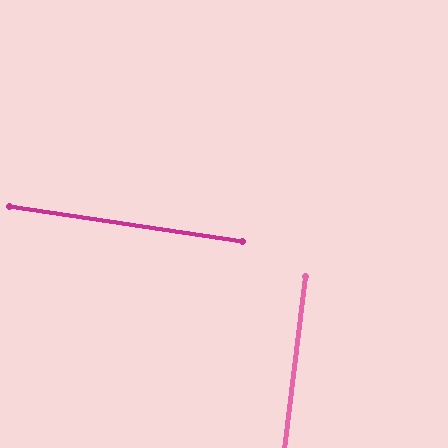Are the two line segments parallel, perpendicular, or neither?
Perpendicular — they meet at approximately 89°.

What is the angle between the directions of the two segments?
Approximately 89 degrees.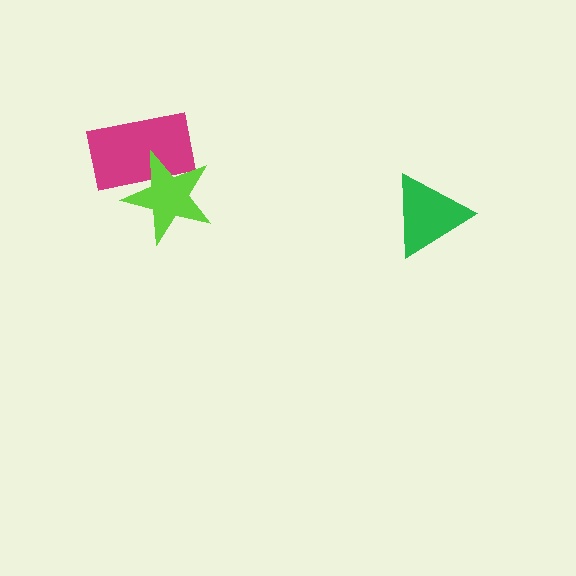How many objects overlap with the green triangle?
0 objects overlap with the green triangle.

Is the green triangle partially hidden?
No, no other shape covers it.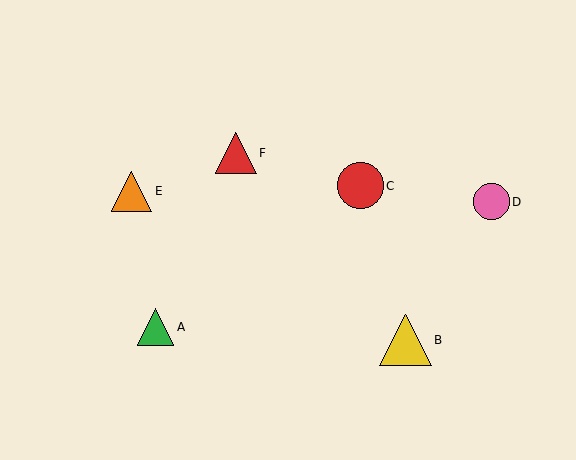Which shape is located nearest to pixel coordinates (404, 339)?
The yellow triangle (labeled B) at (406, 340) is nearest to that location.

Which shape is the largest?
The yellow triangle (labeled B) is the largest.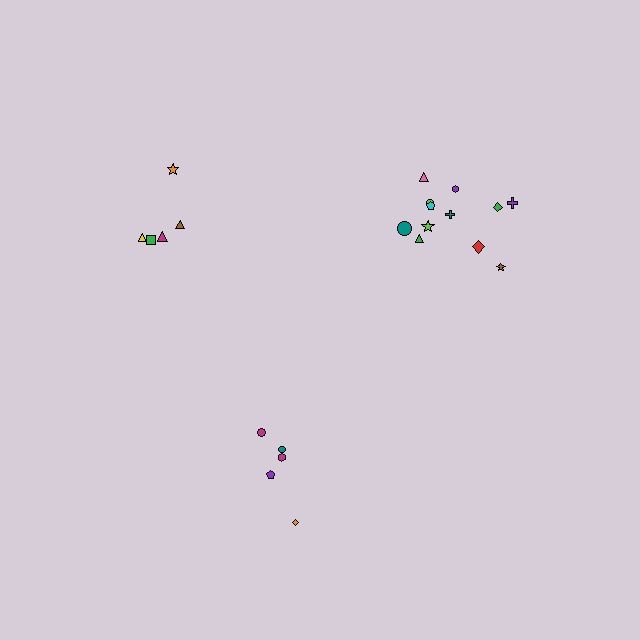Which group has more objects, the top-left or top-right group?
The top-right group.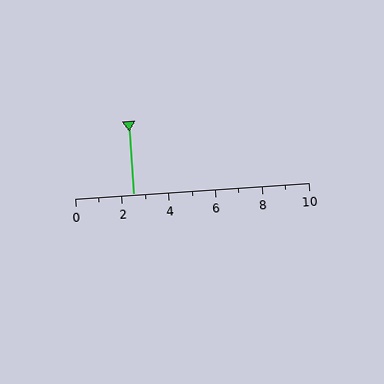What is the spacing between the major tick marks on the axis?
The major ticks are spaced 2 apart.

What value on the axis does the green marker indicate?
The marker indicates approximately 2.5.